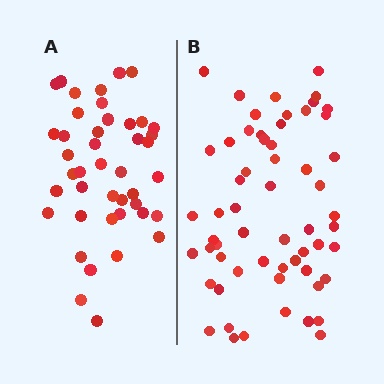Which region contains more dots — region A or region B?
Region B (the right region) has more dots.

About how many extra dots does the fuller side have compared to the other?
Region B has approximately 15 more dots than region A.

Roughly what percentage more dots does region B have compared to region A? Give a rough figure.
About 35% more.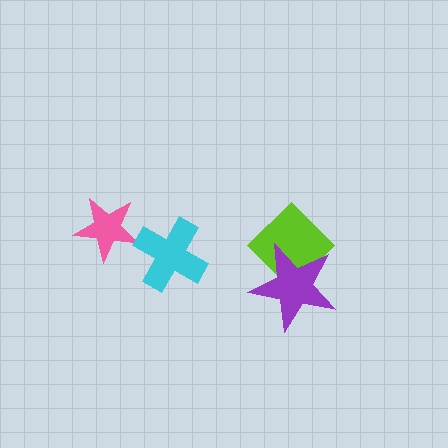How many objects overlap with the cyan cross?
0 objects overlap with the cyan cross.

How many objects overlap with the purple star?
1 object overlaps with the purple star.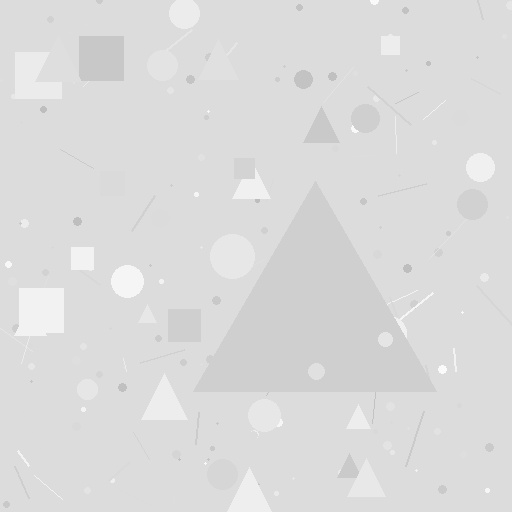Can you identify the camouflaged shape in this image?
The camouflaged shape is a triangle.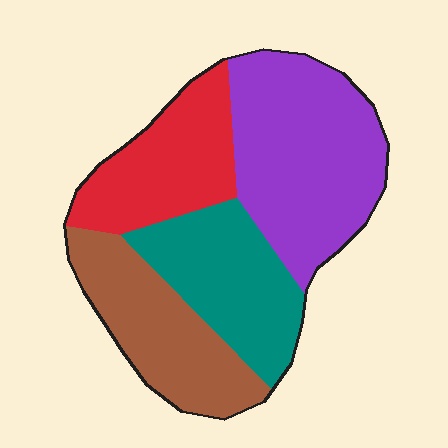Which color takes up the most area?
Purple, at roughly 35%.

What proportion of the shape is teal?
Teal takes up about one fifth (1/5) of the shape.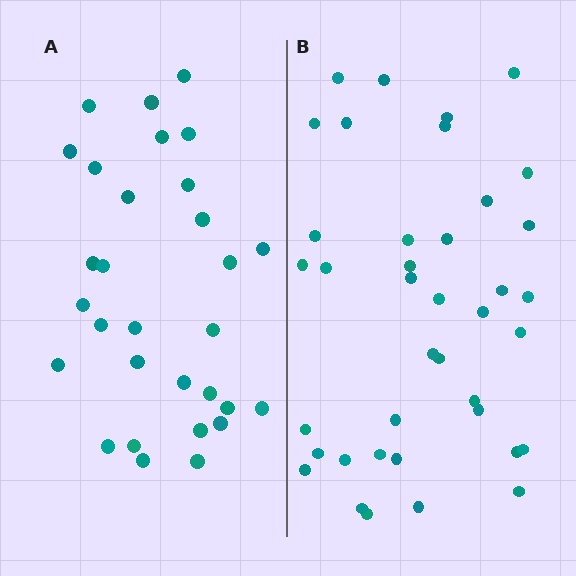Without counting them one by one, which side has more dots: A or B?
Region B (the right region) has more dots.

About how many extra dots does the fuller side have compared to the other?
Region B has roughly 8 or so more dots than region A.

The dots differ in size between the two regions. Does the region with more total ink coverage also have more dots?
No. Region A has more total ink coverage because its dots are larger, but region B actually contains more individual dots. Total area can be misleading — the number of items is what matters here.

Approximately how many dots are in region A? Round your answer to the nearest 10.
About 30 dots.